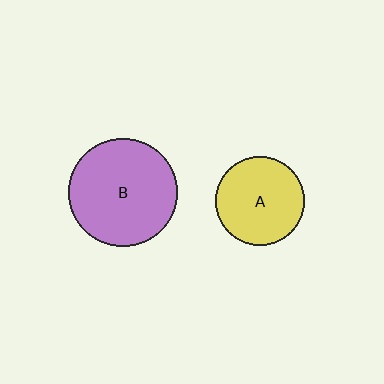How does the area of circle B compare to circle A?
Approximately 1.5 times.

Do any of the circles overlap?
No, none of the circles overlap.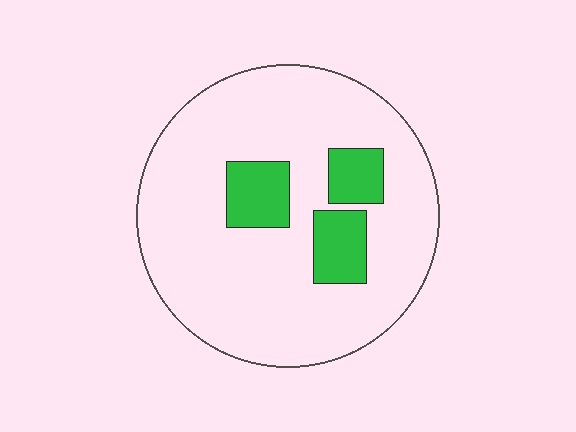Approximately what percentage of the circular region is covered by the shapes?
Approximately 15%.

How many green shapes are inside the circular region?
3.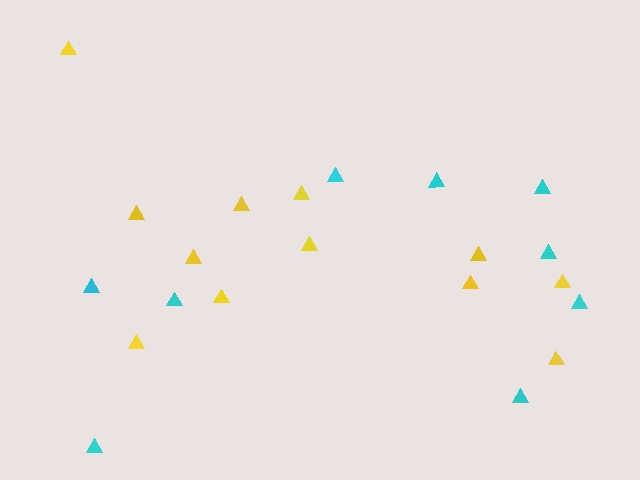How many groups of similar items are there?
There are 2 groups: one group of yellow triangles (12) and one group of cyan triangles (9).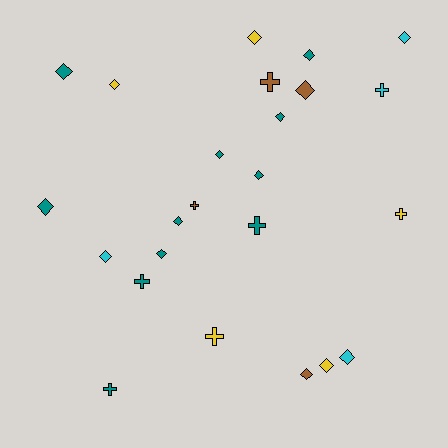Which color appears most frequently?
Teal, with 11 objects.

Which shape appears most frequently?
Diamond, with 16 objects.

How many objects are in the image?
There are 24 objects.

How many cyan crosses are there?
There is 1 cyan cross.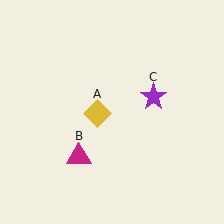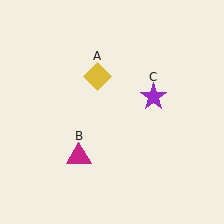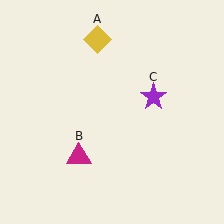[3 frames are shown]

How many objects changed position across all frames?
1 object changed position: yellow diamond (object A).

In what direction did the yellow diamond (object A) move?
The yellow diamond (object A) moved up.